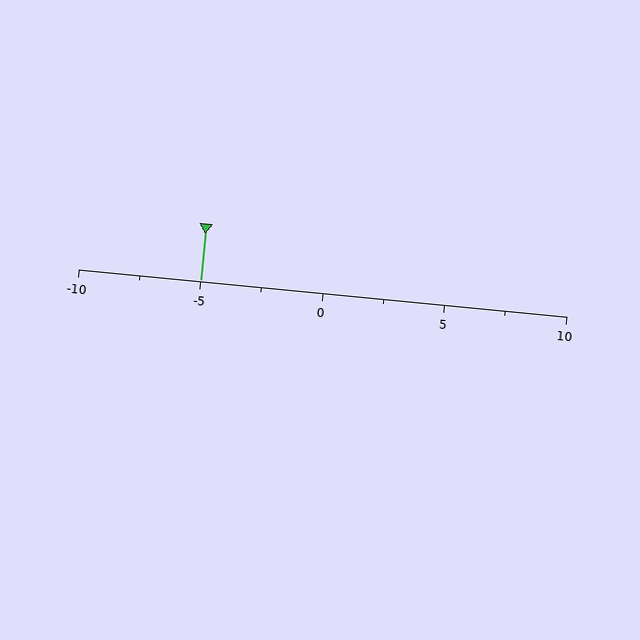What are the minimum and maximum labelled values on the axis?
The axis runs from -10 to 10.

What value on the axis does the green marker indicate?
The marker indicates approximately -5.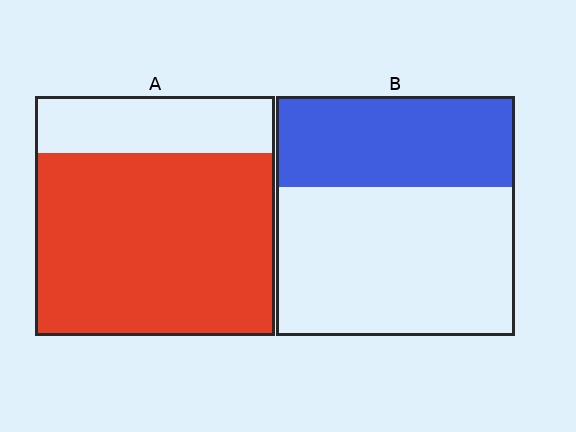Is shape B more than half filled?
No.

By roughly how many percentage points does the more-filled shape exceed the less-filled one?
By roughly 40 percentage points (A over B).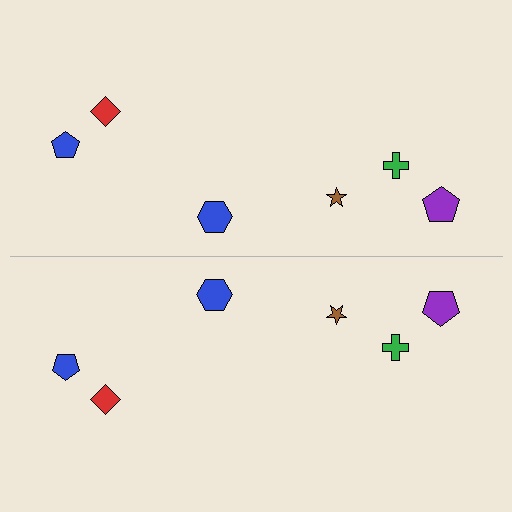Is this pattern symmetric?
Yes, this pattern has bilateral (reflection) symmetry.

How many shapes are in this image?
There are 12 shapes in this image.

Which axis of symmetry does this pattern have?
The pattern has a horizontal axis of symmetry running through the center of the image.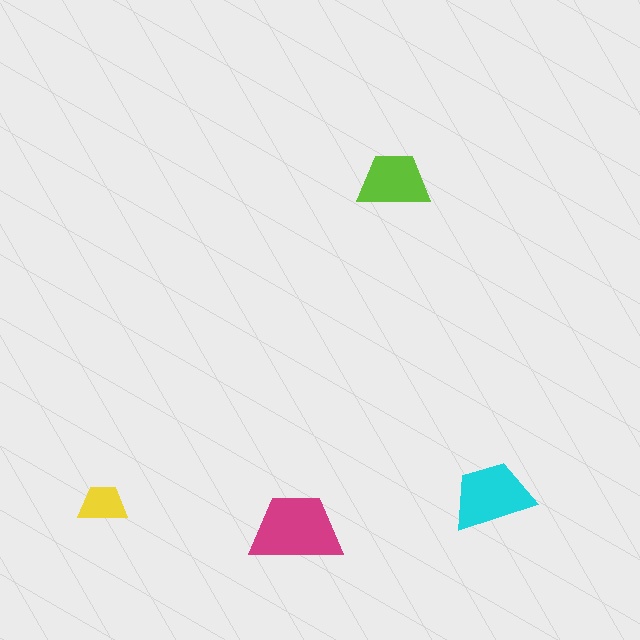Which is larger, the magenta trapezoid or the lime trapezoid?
The magenta one.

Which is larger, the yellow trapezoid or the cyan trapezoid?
The cyan one.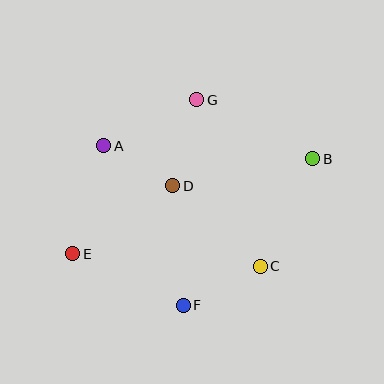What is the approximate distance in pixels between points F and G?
The distance between F and G is approximately 206 pixels.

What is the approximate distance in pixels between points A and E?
The distance between A and E is approximately 112 pixels.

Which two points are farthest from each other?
Points B and E are farthest from each other.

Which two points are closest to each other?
Points A and D are closest to each other.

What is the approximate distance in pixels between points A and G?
The distance between A and G is approximately 104 pixels.